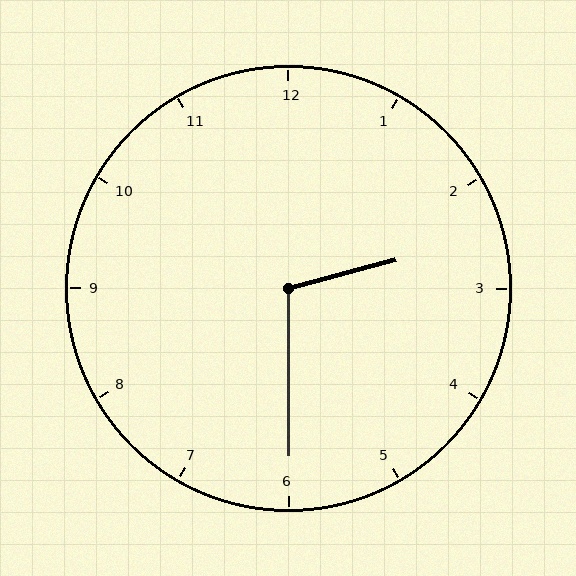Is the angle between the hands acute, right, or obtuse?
It is obtuse.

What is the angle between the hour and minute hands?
Approximately 105 degrees.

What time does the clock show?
2:30.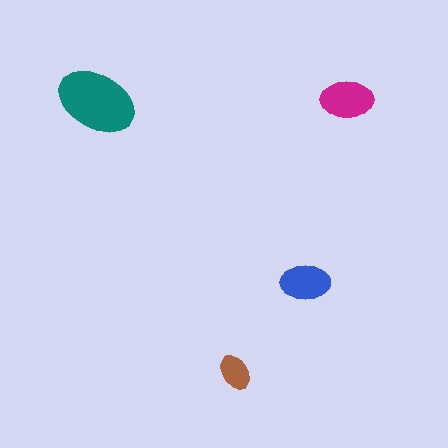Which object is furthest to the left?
The teal ellipse is leftmost.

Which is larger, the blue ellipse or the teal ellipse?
The teal one.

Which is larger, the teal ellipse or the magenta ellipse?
The teal one.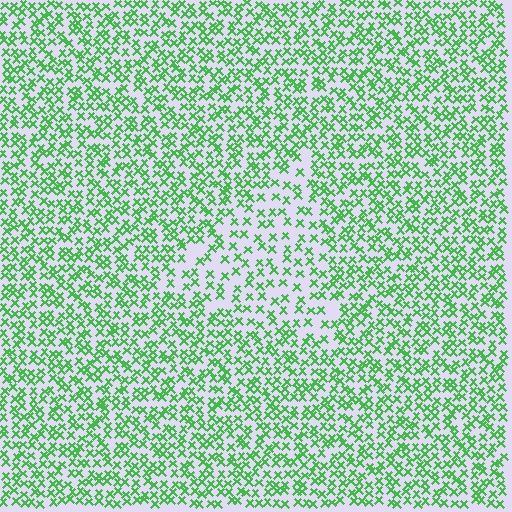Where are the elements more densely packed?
The elements are more densely packed outside the triangle boundary.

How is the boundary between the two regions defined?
The boundary is defined by a change in element density (approximately 1.8x ratio). All elements are the same color, size, and shape.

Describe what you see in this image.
The image contains small green elements arranged at two different densities. A triangle-shaped region is visible where the elements are less densely packed than the surrounding area.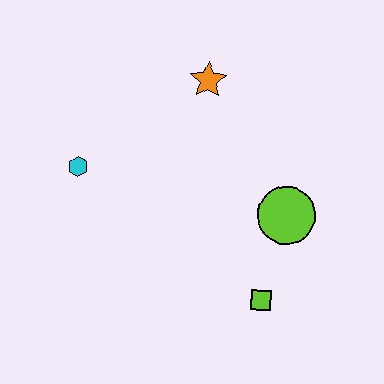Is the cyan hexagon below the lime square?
No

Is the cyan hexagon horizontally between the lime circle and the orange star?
No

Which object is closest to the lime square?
The lime circle is closest to the lime square.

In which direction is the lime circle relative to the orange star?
The lime circle is below the orange star.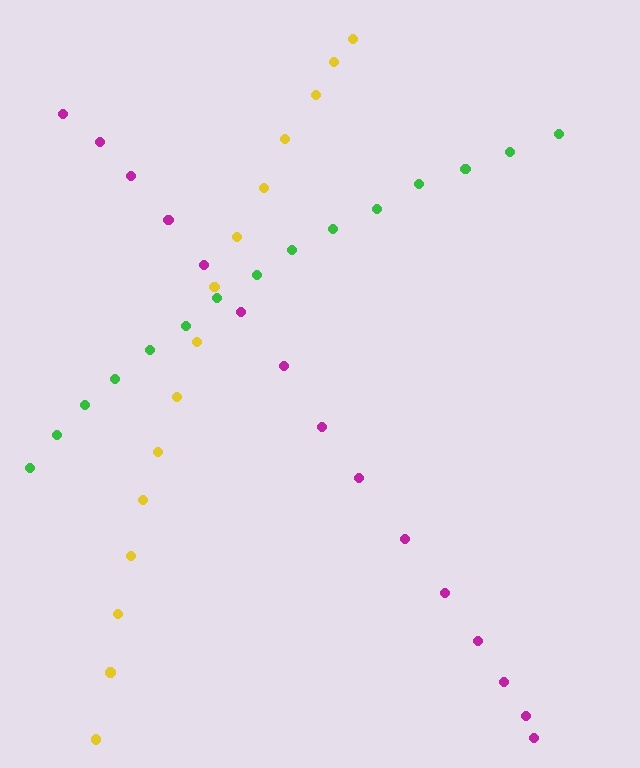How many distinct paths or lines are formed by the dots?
There are 3 distinct paths.